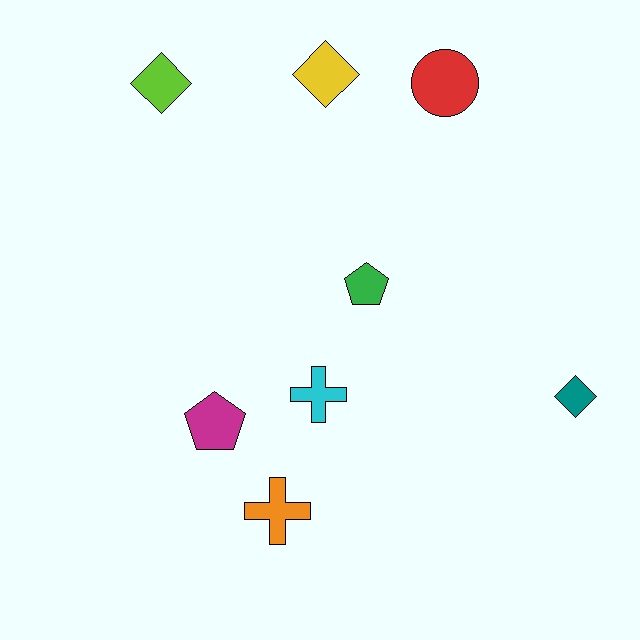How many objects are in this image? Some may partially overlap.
There are 8 objects.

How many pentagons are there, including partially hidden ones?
There are 2 pentagons.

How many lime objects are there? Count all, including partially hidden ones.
There is 1 lime object.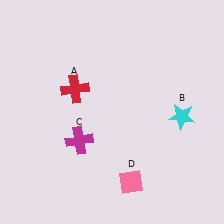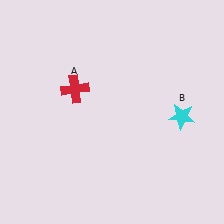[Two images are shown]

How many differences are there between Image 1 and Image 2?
There are 2 differences between the two images.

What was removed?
The pink diamond (D), the magenta cross (C) were removed in Image 2.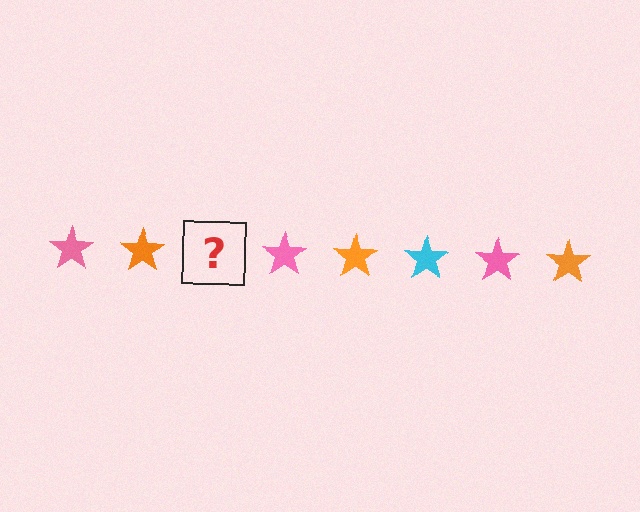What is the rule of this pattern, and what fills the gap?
The rule is that the pattern cycles through pink, orange, cyan stars. The gap should be filled with a cyan star.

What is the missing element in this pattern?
The missing element is a cyan star.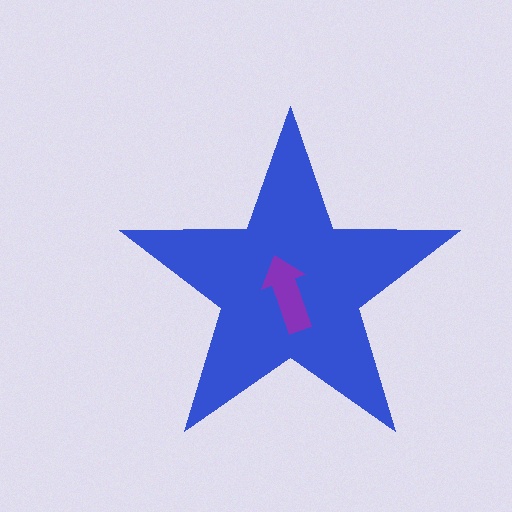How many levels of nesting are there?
2.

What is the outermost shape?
The blue star.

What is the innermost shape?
The purple arrow.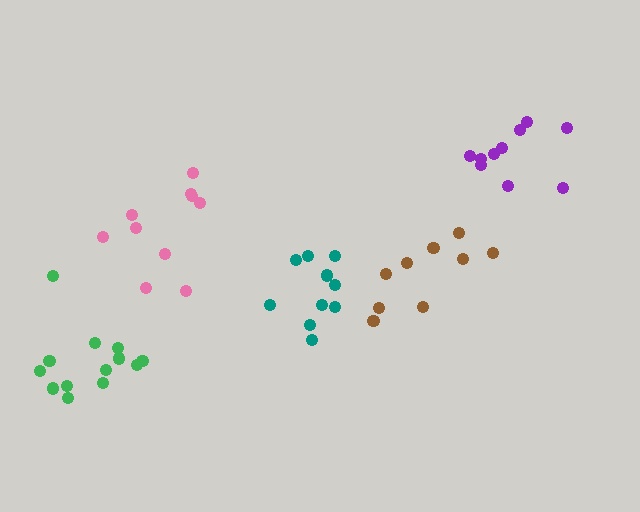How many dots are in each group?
Group 1: 9 dots, Group 2: 10 dots, Group 3: 10 dots, Group 4: 10 dots, Group 5: 13 dots (52 total).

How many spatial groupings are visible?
There are 5 spatial groupings.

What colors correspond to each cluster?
The clusters are colored: brown, purple, teal, pink, green.